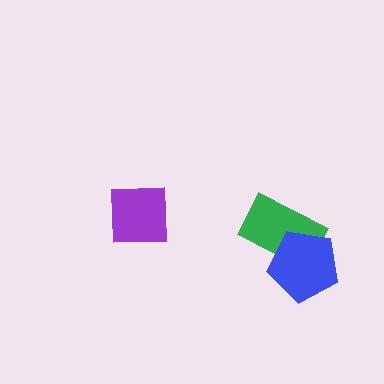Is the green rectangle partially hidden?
Yes, it is partially covered by another shape.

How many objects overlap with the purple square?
0 objects overlap with the purple square.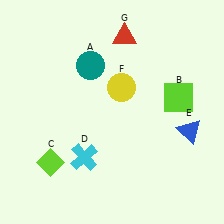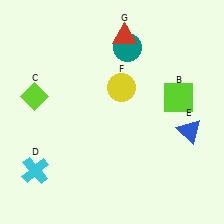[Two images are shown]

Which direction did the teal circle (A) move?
The teal circle (A) moved right.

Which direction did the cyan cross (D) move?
The cyan cross (D) moved left.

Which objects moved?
The objects that moved are: the teal circle (A), the lime diamond (C), the cyan cross (D).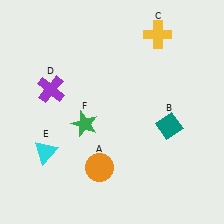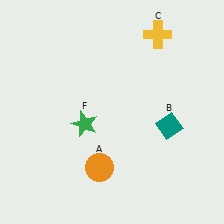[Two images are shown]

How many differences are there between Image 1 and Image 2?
There are 2 differences between the two images.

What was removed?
The purple cross (D), the cyan triangle (E) were removed in Image 2.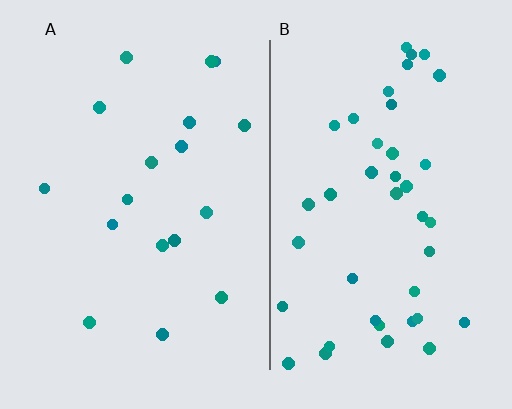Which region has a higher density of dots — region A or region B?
B (the right).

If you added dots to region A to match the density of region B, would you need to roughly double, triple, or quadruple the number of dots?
Approximately double.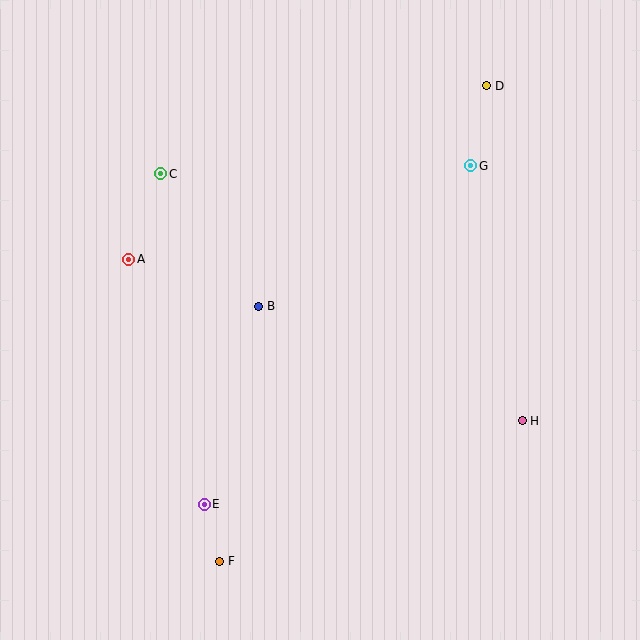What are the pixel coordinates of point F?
Point F is at (220, 561).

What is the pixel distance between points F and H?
The distance between F and H is 333 pixels.